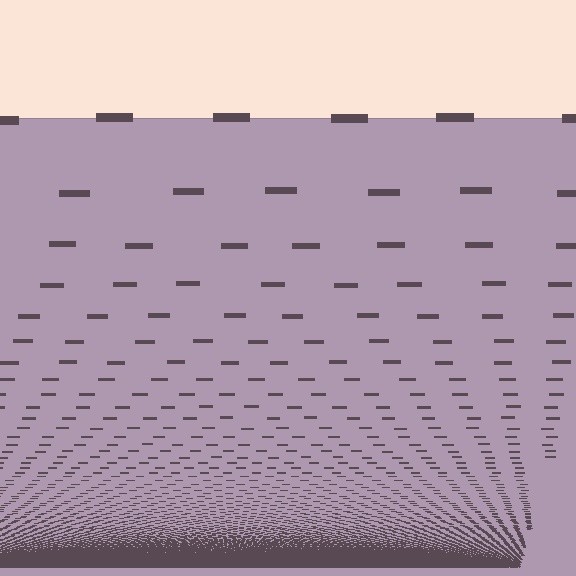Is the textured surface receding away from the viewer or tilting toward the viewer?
The surface appears to tilt toward the viewer. Texture elements get larger and sparser toward the top.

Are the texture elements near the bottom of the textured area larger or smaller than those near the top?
Smaller. The gradient is inverted — elements near the bottom are smaller and denser.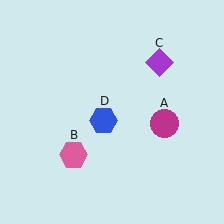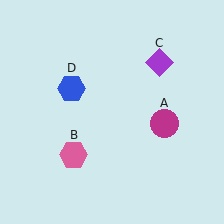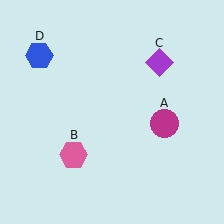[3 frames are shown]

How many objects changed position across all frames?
1 object changed position: blue hexagon (object D).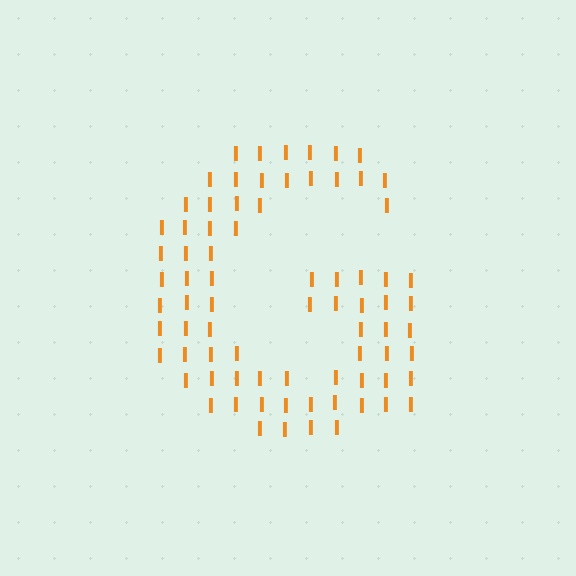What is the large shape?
The large shape is the letter G.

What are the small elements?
The small elements are letter I's.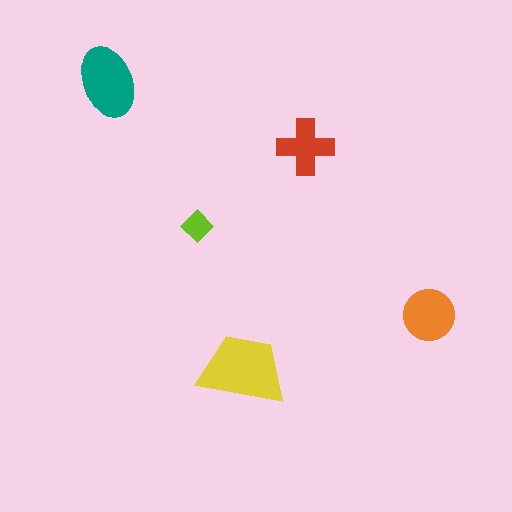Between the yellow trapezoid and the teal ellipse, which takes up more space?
The yellow trapezoid.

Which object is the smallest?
The lime diamond.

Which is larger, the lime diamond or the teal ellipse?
The teal ellipse.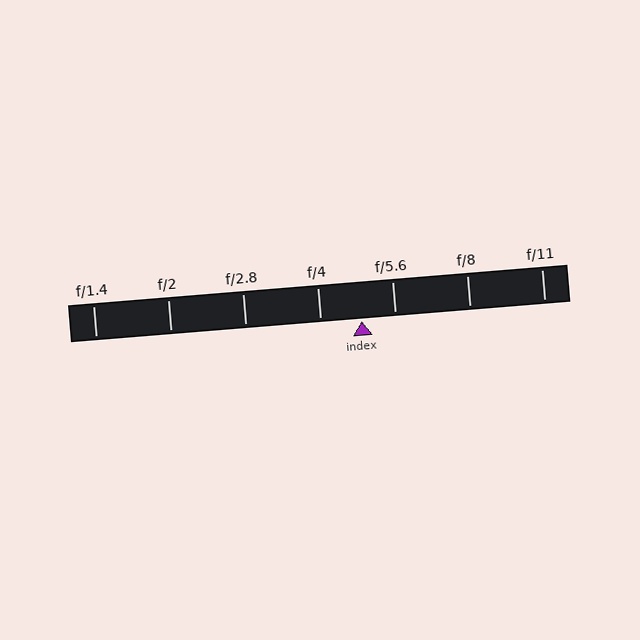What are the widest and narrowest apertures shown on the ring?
The widest aperture shown is f/1.4 and the narrowest is f/11.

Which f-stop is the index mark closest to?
The index mark is closest to f/5.6.